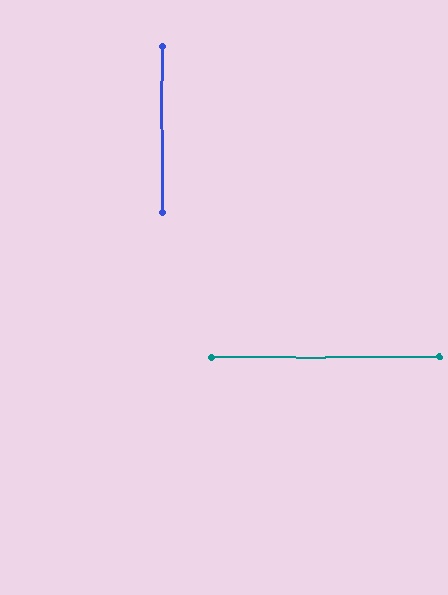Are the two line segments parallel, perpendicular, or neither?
Perpendicular — they meet at approximately 90°.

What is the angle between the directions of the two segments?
Approximately 90 degrees.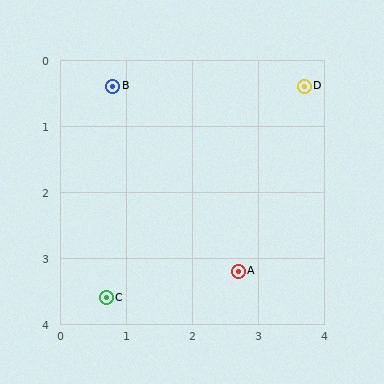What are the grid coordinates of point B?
Point B is at approximately (0.8, 0.4).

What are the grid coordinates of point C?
Point C is at approximately (0.7, 3.6).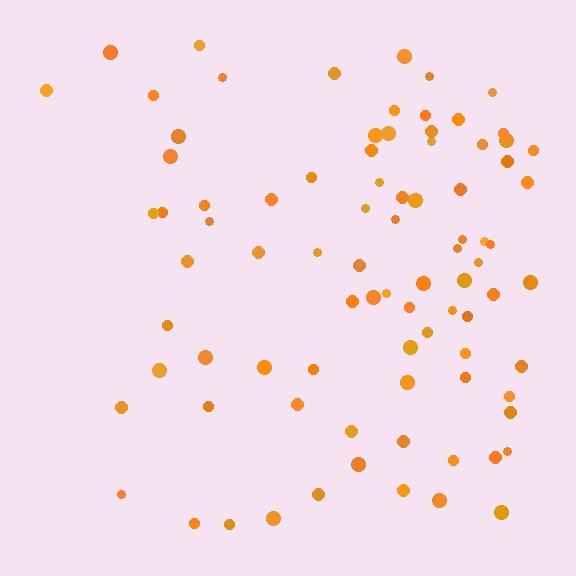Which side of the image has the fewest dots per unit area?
The left.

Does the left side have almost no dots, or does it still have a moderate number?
Still a moderate number, just noticeably fewer than the right.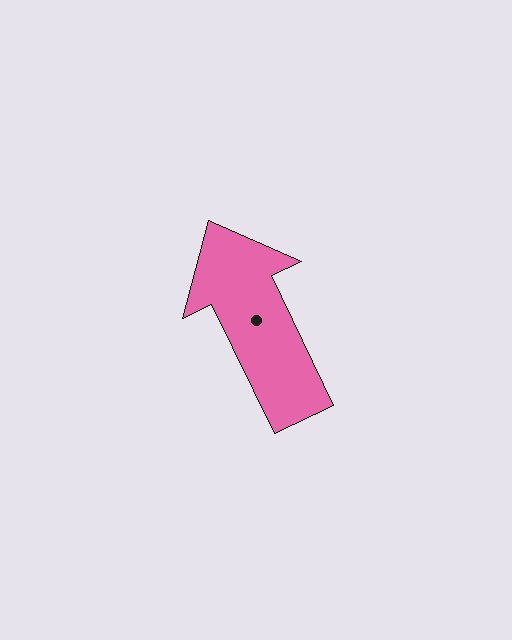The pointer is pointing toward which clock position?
Roughly 11 o'clock.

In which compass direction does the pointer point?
Northwest.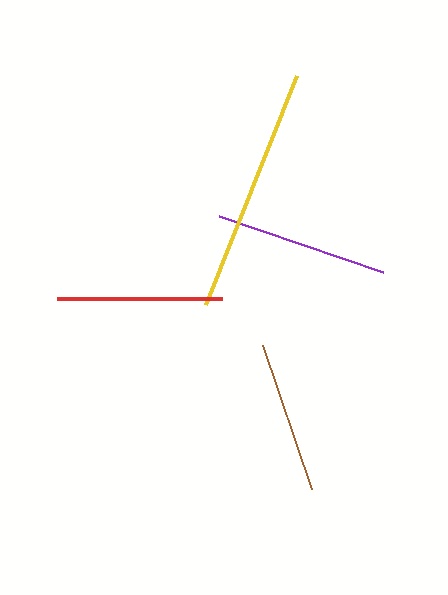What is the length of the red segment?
The red segment is approximately 166 pixels long.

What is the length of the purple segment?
The purple segment is approximately 173 pixels long.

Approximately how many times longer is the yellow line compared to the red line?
The yellow line is approximately 1.5 times the length of the red line.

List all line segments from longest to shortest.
From longest to shortest: yellow, purple, red, brown.